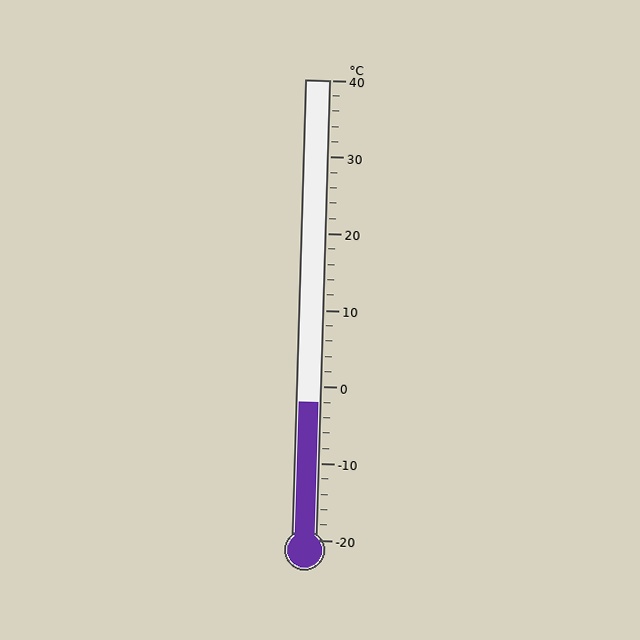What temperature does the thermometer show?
The thermometer shows approximately -2°C.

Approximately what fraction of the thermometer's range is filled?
The thermometer is filled to approximately 30% of its range.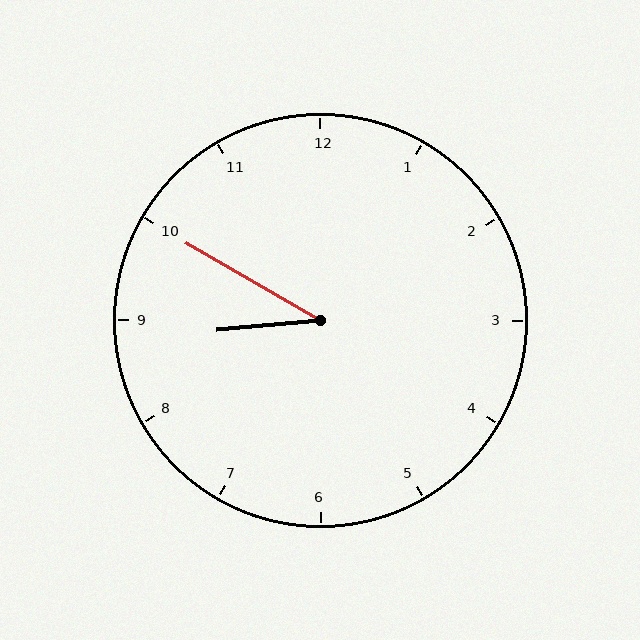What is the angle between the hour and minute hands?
Approximately 35 degrees.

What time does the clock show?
8:50.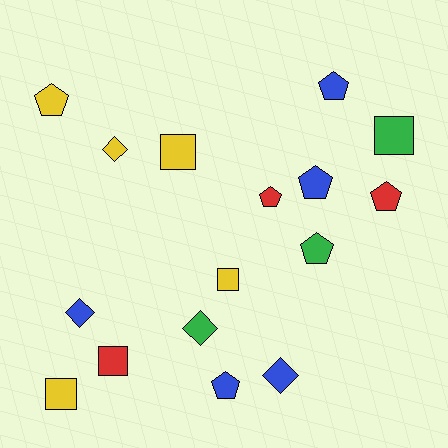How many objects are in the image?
There are 16 objects.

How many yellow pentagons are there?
There is 1 yellow pentagon.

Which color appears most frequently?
Yellow, with 5 objects.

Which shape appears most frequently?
Pentagon, with 7 objects.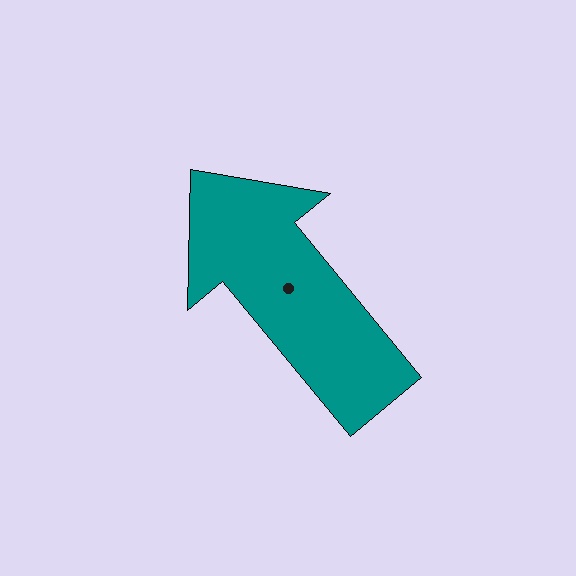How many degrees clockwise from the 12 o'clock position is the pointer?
Approximately 321 degrees.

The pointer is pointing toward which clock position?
Roughly 11 o'clock.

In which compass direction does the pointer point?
Northwest.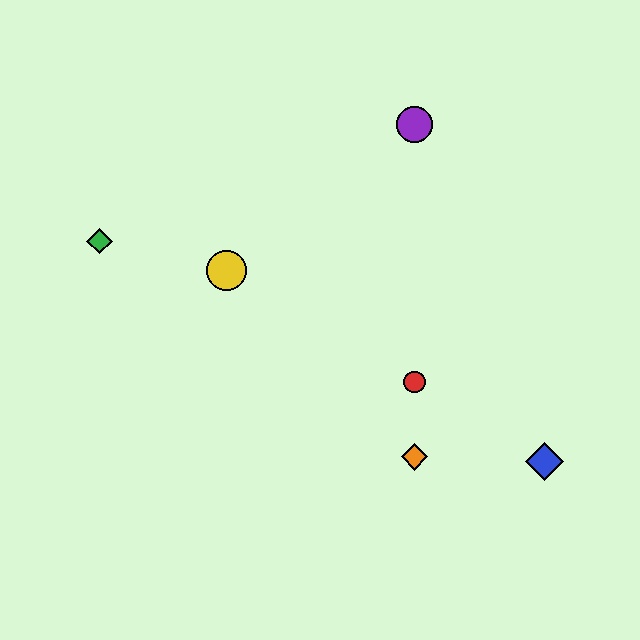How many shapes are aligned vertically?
3 shapes (the red circle, the purple circle, the orange diamond) are aligned vertically.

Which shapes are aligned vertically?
The red circle, the purple circle, the orange diamond are aligned vertically.